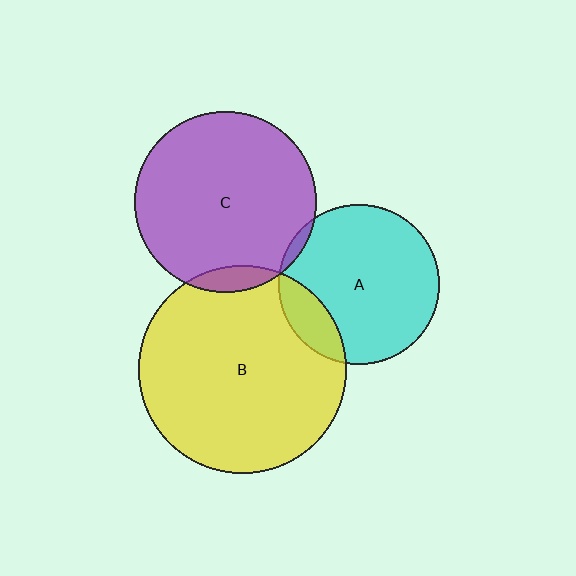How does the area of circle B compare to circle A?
Approximately 1.7 times.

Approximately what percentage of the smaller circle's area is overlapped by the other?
Approximately 5%.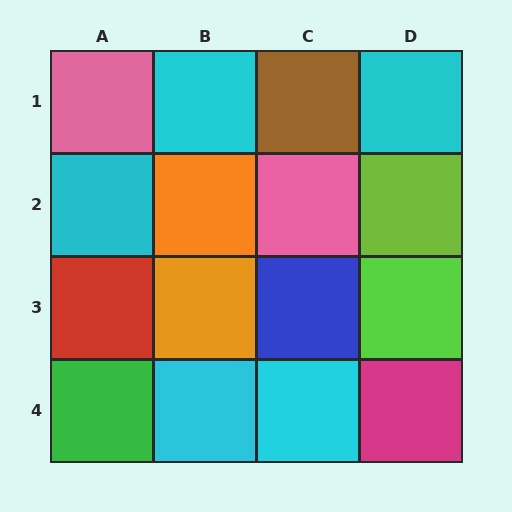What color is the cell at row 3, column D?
Lime.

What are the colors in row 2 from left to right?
Cyan, orange, pink, lime.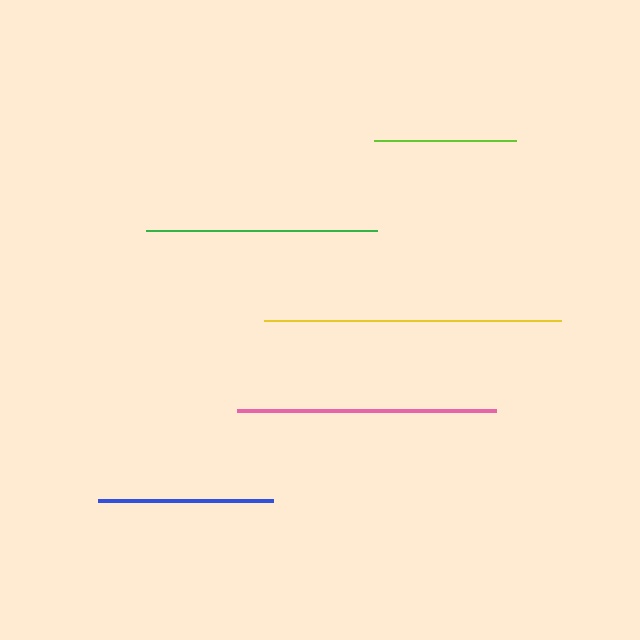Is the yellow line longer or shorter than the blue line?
The yellow line is longer than the blue line.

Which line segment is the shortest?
The lime line is the shortest at approximately 142 pixels.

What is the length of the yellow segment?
The yellow segment is approximately 297 pixels long.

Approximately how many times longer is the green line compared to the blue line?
The green line is approximately 1.3 times the length of the blue line.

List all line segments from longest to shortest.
From longest to shortest: yellow, pink, green, blue, lime.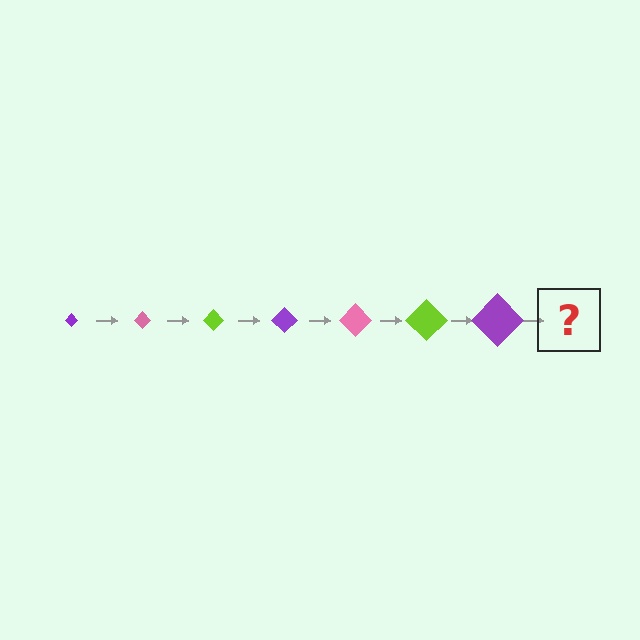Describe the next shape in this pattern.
It should be a pink diamond, larger than the previous one.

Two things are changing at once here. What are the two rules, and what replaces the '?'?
The two rules are that the diamond grows larger each step and the color cycles through purple, pink, and lime. The '?' should be a pink diamond, larger than the previous one.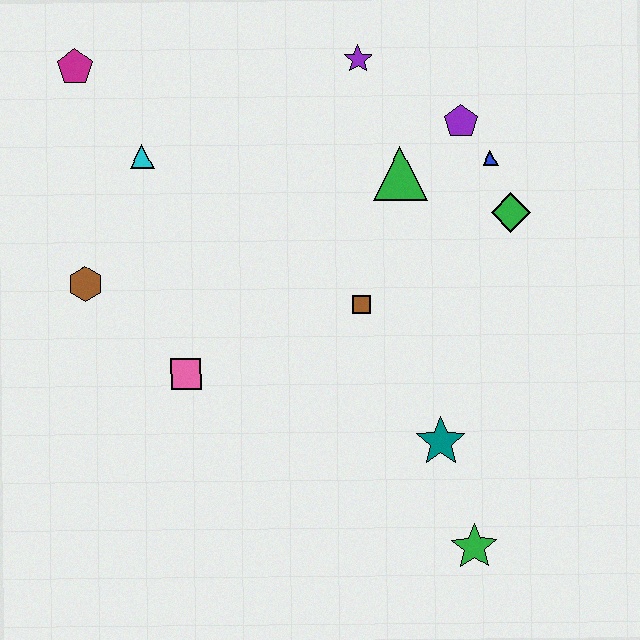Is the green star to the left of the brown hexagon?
No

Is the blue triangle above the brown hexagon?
Yes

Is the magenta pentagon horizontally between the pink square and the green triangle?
No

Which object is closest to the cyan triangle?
The magenta pentagon is closest to the cyan triangle.